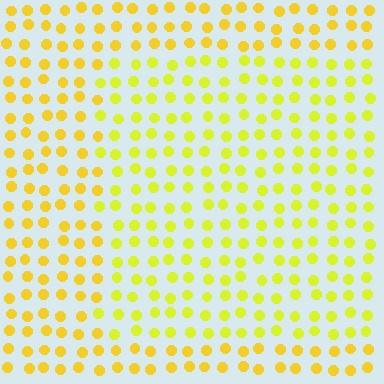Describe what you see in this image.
The image is filled with small yellow elements in a uniform arrangement. A rectangle-shaped region is visible where the elements are tinted to a slightly different hue, forming a subtle color boundary.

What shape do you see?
I see a rectangle.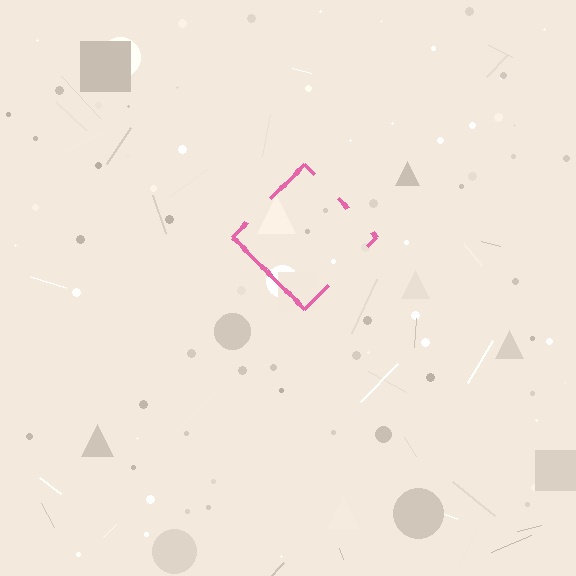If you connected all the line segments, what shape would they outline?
They would outline a diamond.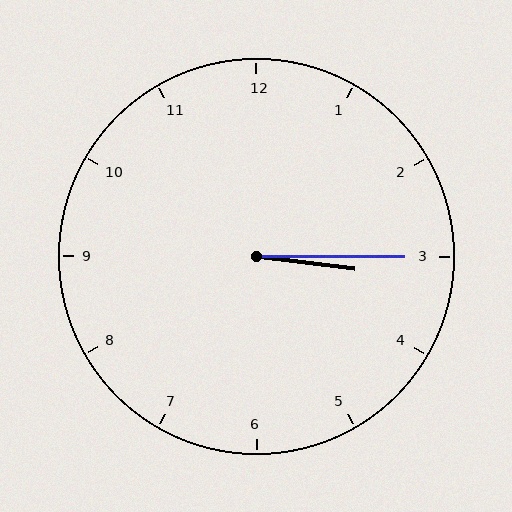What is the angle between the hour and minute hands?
Approximately 8 degrees.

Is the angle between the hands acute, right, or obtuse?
It is acute.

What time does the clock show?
3:15.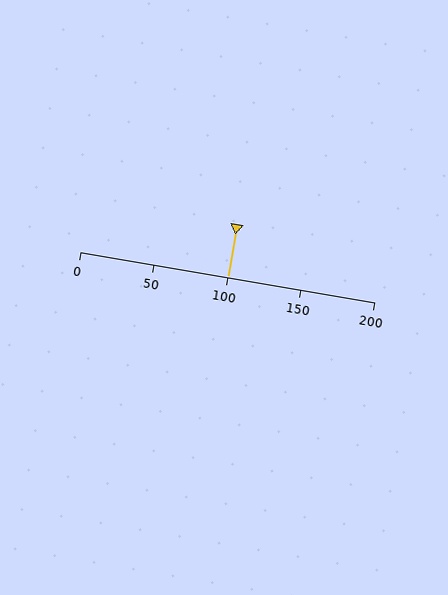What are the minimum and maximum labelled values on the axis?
The axis runs from 0 to 200.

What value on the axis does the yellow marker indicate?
The marker indicates approximately 100.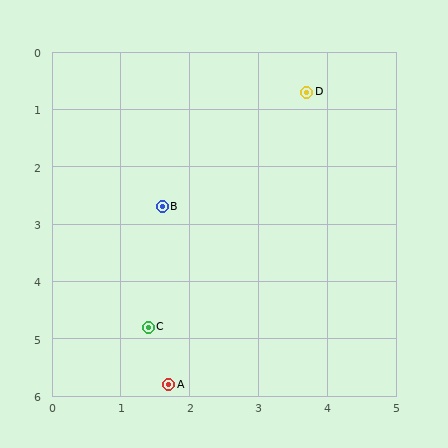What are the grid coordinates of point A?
Point A is at approximately (1.7, 5.8).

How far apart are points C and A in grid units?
Points C and A are about 1.0 grid units apart.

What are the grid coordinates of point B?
Point B is at approximately (1.6, 2.7).